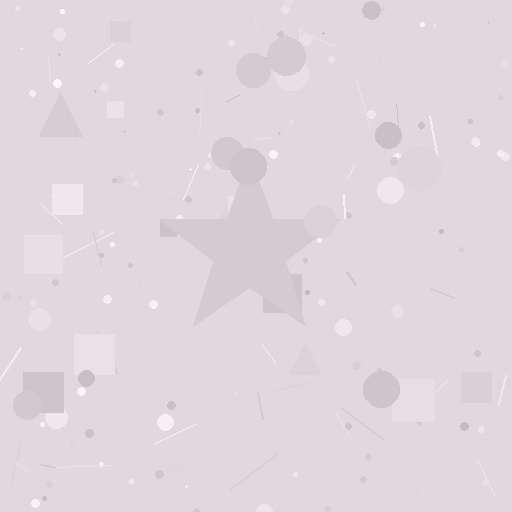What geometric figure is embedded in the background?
A star is embedded in the background.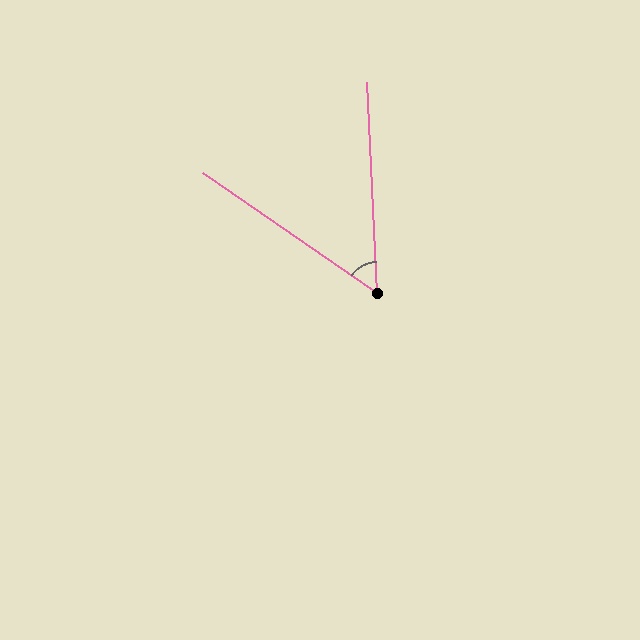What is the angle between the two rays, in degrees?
Approximately 52 degrees.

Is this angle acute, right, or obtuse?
It is acute.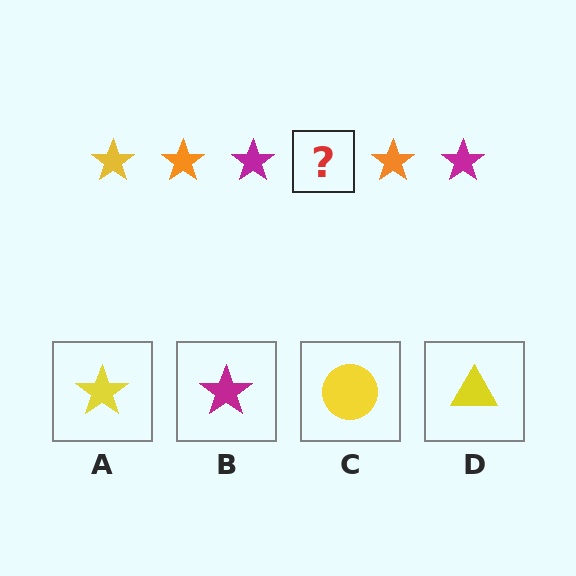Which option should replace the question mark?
Option A.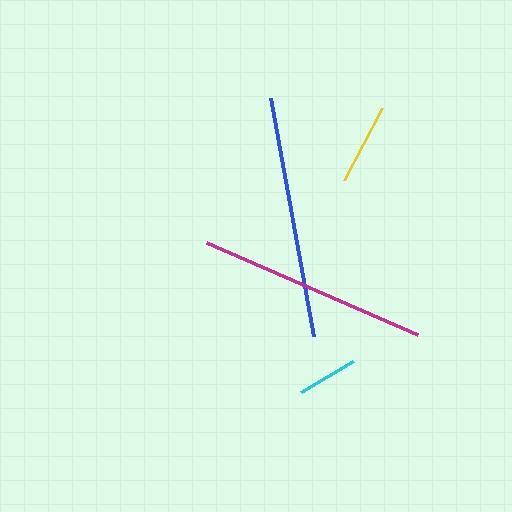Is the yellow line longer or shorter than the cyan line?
The yellow line is longer than the cyan line.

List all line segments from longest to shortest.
From longest to shortest: blue, magenta, yellow, cyan.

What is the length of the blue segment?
The blue segment is approximately 242 pixels long.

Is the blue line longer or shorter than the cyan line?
The blue line is longer than the cyan line.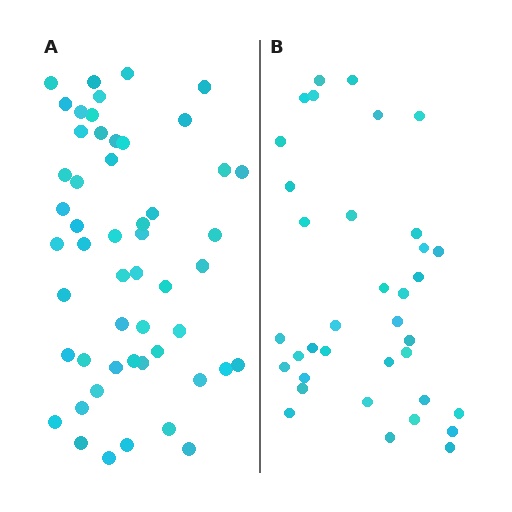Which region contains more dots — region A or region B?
Region A (the left region) has more dots.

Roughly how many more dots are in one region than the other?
Region A has approximately 15 more dots than region B.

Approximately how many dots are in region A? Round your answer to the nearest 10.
About 50 dots. (The exact count is 52, which rounds to 50.)